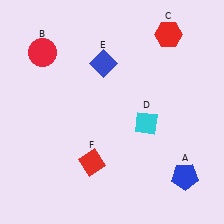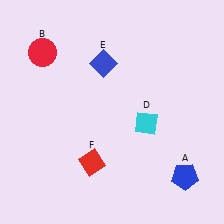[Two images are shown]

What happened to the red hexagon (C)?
The red hexagon (C) was removed in Image 2. It was in the top-right area of Image 1.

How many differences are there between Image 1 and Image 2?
There is 1 difference between the two images.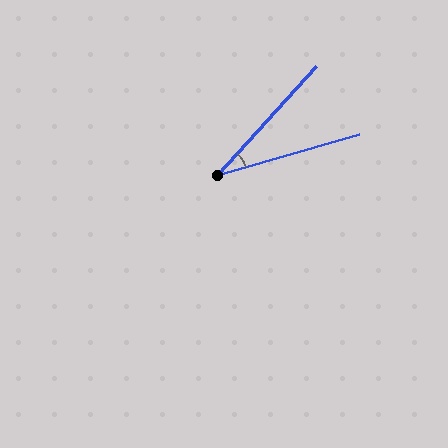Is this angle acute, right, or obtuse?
It is acute.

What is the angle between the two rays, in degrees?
Approximately 32 degrees.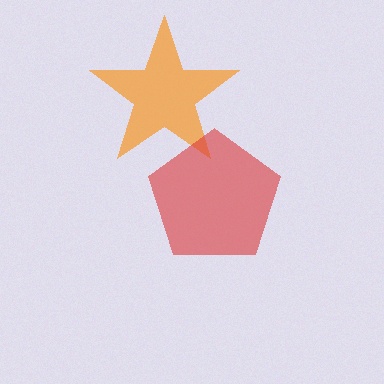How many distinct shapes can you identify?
There are 2 distinct shapes: an orange star, a red pentagon.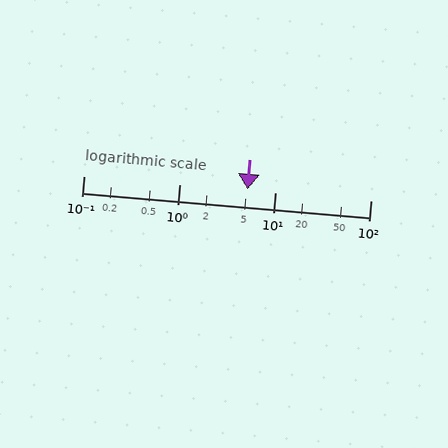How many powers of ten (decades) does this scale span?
The scale spans 3 decades, from 0.1 to 100.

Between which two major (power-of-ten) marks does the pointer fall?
The pointer is between 1 and 10.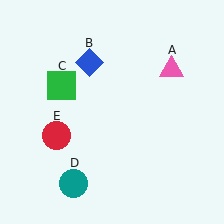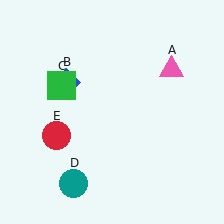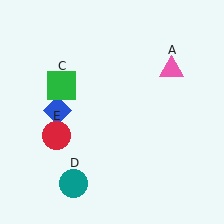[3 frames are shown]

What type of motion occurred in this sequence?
The blue diamond (object B) rotated counterclockwise around the center of the scene.